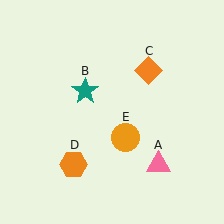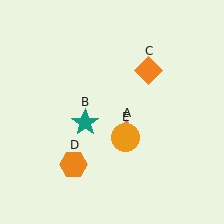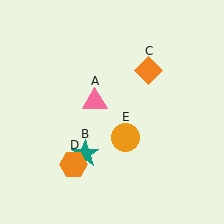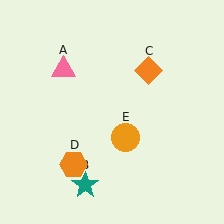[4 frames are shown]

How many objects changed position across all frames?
2 objects changed position: pink triangle (object A), teal star (object B).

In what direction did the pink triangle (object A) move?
The pink triangle (object A) moved up and to the left.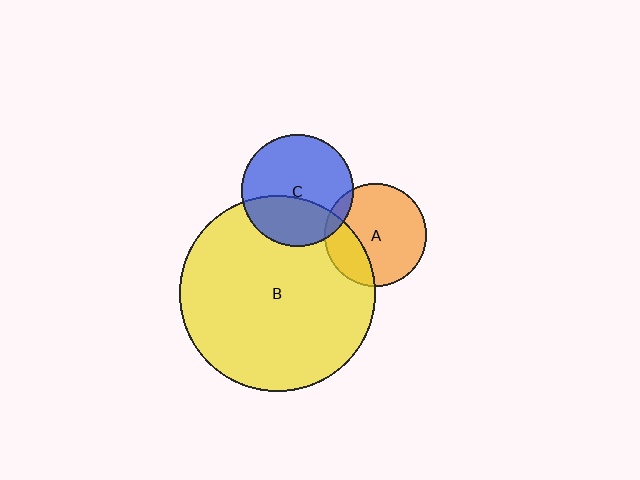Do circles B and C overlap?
Yes.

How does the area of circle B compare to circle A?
Approximately 3.7 times.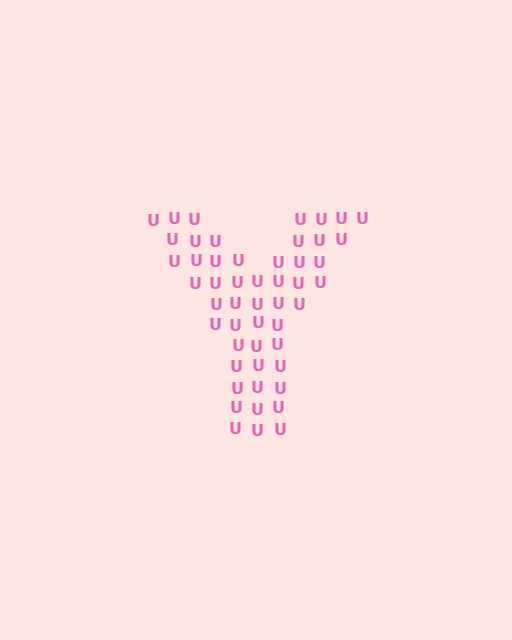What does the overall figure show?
The overall figure shows the letter Y.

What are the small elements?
The small elements are letter U's.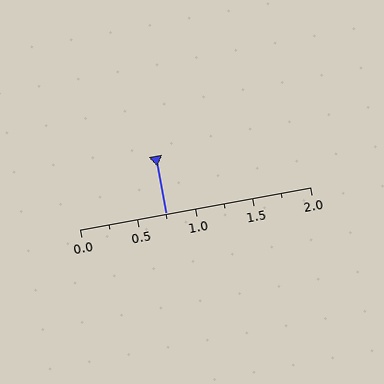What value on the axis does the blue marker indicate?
The marker indicates approximately 0.75.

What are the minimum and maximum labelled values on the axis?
The axis runs from 0.0 to 2.0.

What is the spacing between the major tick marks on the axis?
The major ticks are spaced 0.5 apart.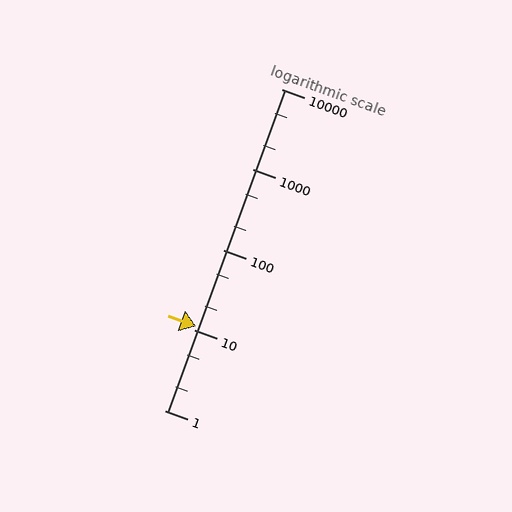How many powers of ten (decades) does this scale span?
The scale spans 4 decades, from 1 to 10000.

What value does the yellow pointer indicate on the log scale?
The pointer indicates approximately 11.